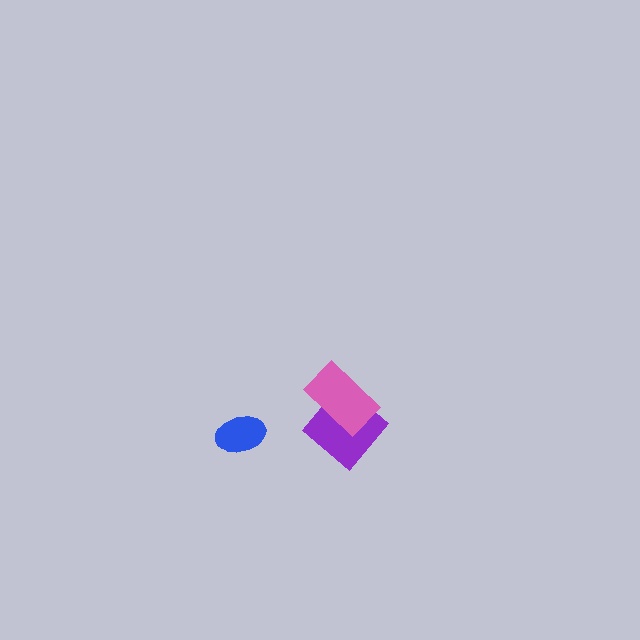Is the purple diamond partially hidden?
Yes, it is partially covered by another shape.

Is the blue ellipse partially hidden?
No, no other shape covers it.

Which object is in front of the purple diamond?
The pink rectangle is in front of the purple diamond.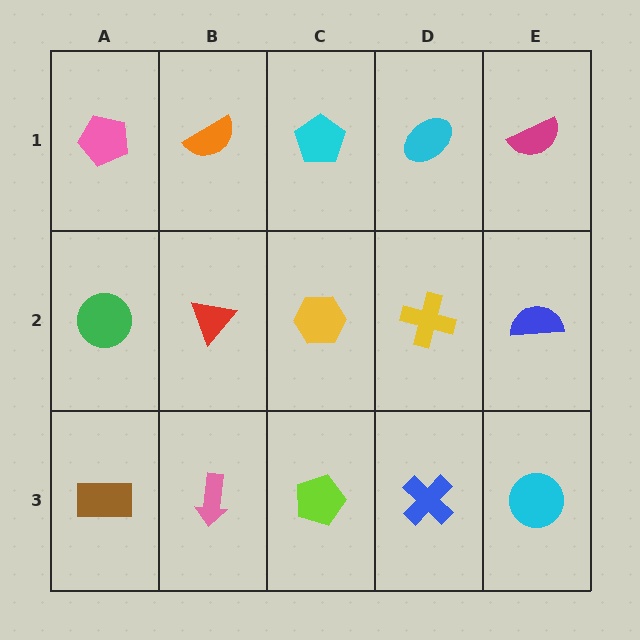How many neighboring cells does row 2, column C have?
4.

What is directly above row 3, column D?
A yellow cross.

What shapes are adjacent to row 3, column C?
A yellow hexagon (row 2, column C), a pink arrow (row 3, column B), a blue cross (row 3, column D).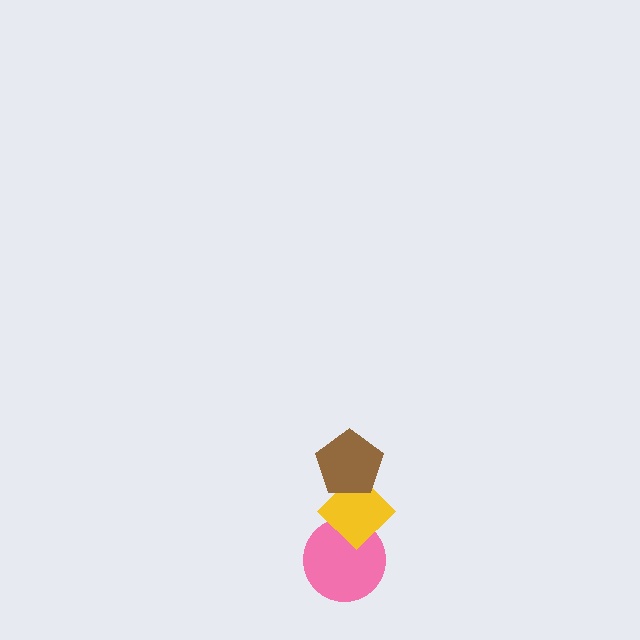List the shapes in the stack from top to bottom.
From top to bottom: the brown pentagon, the yellow diamond, the pink circle.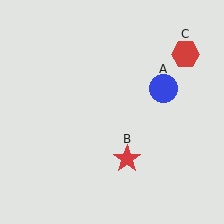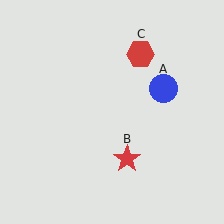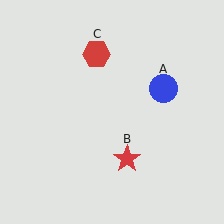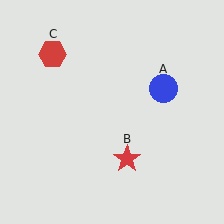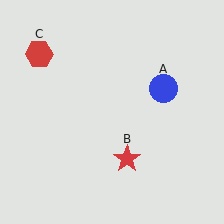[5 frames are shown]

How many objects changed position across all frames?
1 object changed position: red hexagon (object C).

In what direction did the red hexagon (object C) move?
The red hexagon (object C) moved left.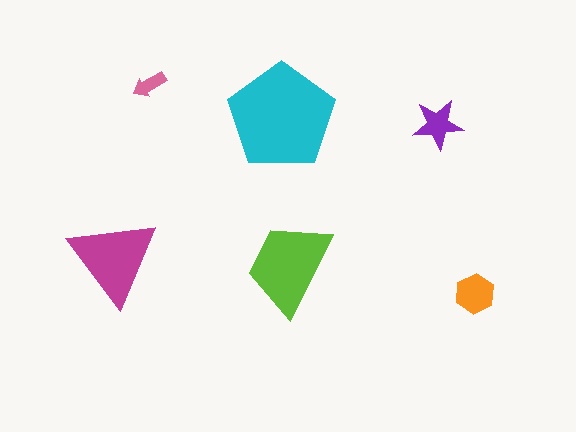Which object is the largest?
The cyan pentagon.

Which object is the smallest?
The pink arrow.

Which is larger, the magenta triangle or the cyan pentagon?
The cyan pentagon.